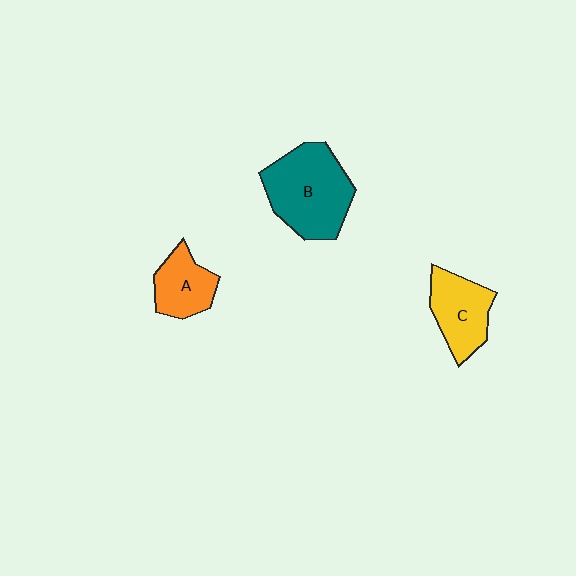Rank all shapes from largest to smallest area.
From largest to smallest: B (teal), C (yellow), A (orange).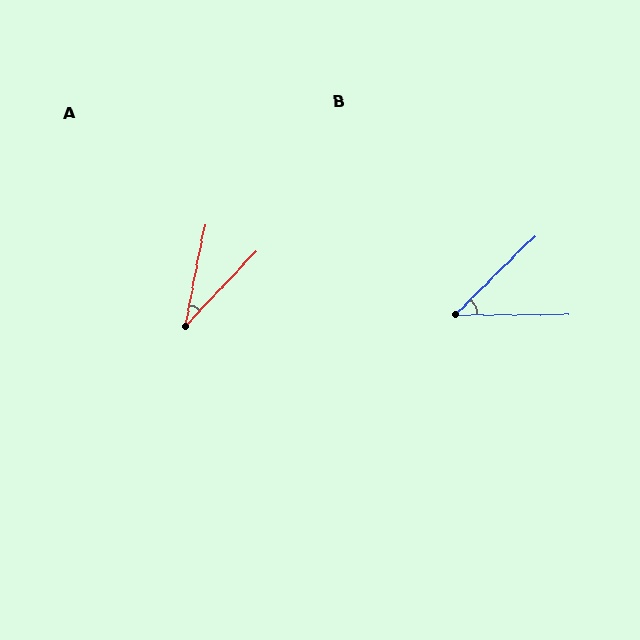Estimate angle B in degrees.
Approximately 45 degrees.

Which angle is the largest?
B, at approximately 45 degrees.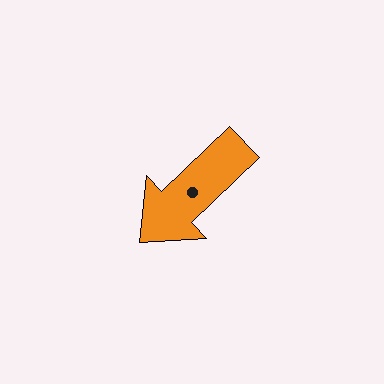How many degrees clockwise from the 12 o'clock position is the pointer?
Approximately 226 degrees.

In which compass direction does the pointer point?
Southwest.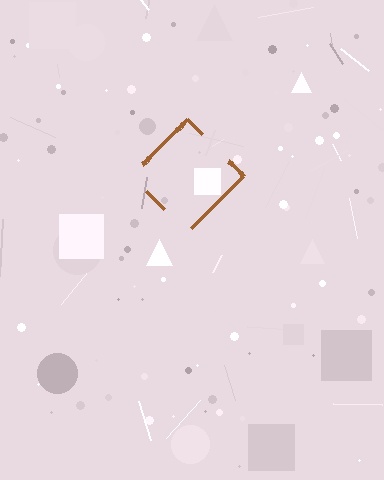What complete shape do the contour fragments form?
The contour fragments form a diamond.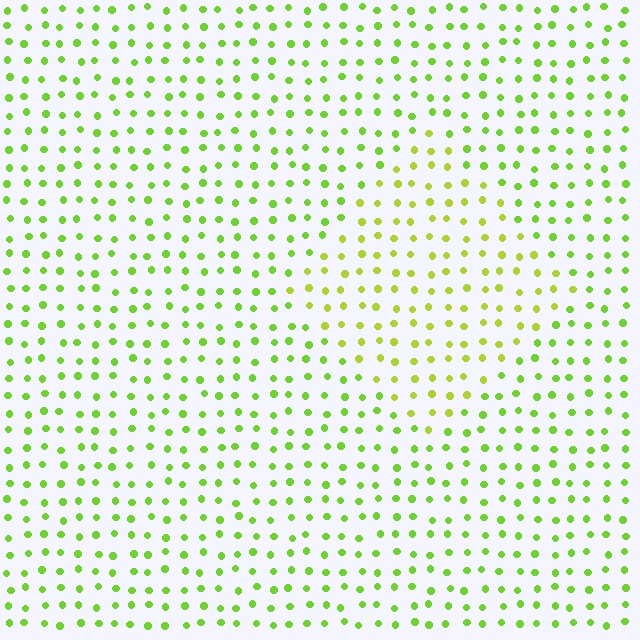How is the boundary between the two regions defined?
The boundary is defined purely by a slight shift in hue (about 23 degrees). Spacing, size, and orientation are identical on both sides.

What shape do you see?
I see a diamond.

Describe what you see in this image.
The image is filled with small lime elements in a uniform arrangement. A diamond-shaped region is visible where the elements are tinted to a slightly different hue, forming a subtle color boundary.